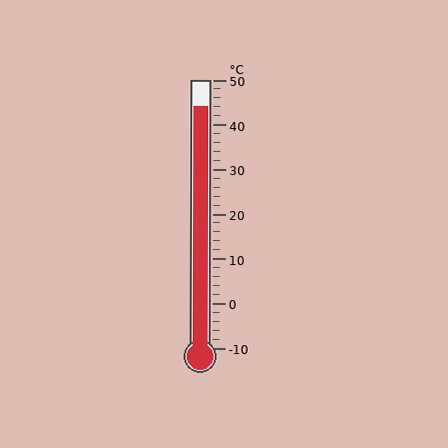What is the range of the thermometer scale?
The thermometer scale ranges from -10°C to 50°C.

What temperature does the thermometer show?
The thermometer shows approximately 44°C.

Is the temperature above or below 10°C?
The temperature is above 10°C.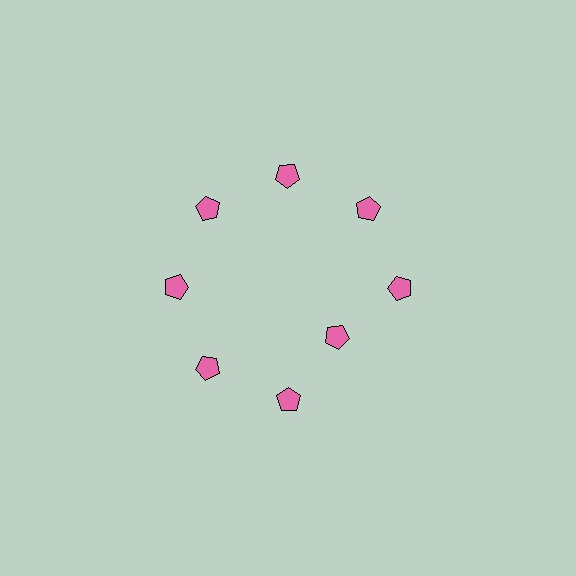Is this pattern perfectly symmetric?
No. The 8 pink pentagons are arranged in a ring, but one element near the 4 o'clock position is pulled inward toward the center, breaking the 8-fold rotational symmetry.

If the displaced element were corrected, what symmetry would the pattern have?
It would have 8-fold rotational symmetry — the pattern would map onto itself every 45 degrees.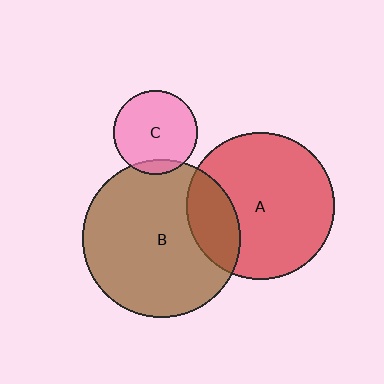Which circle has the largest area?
Circle B (brown).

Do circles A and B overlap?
Yes.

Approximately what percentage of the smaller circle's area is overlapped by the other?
Approximately 20%.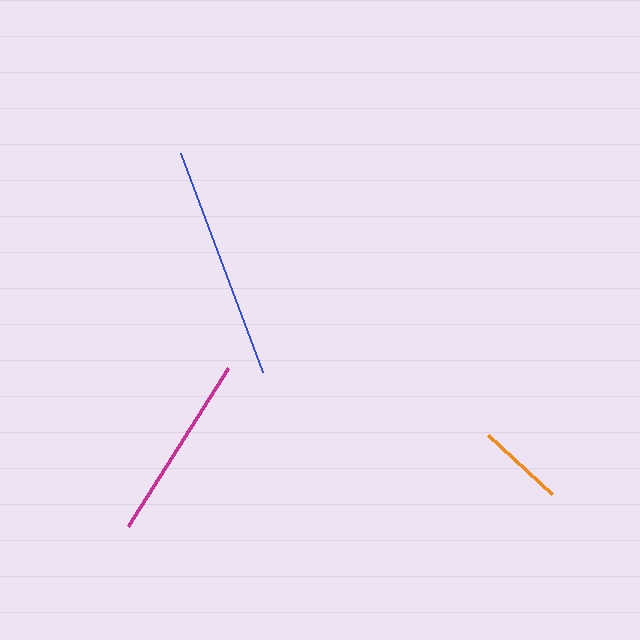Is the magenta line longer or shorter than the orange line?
The magenta line is longer than the orange line.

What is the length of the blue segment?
The blue segment is approximately 233 pixels long.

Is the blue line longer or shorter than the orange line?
The blue line is longer than the orange line.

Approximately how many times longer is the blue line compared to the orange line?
The blue line is approximately 2.6 times the length of the orange line.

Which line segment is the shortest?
The orange line is the shortest at approximately 88 pixels.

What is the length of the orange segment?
The orange segment is approximately 88 pixels long.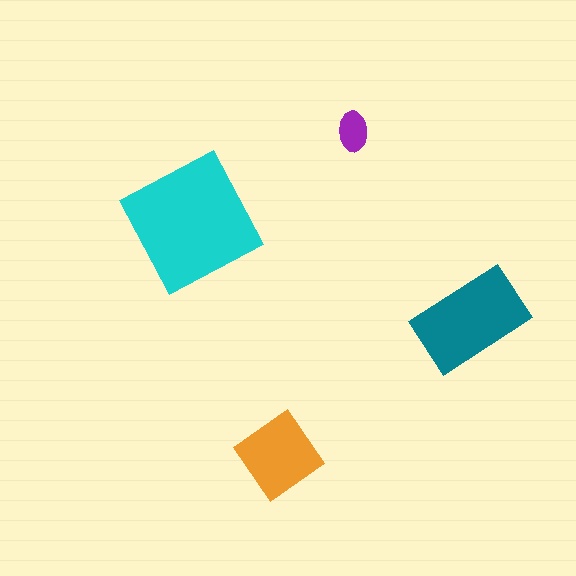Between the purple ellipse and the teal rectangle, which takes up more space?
The teal rectangle.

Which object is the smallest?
The purple ellipse.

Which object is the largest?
The cyan square.